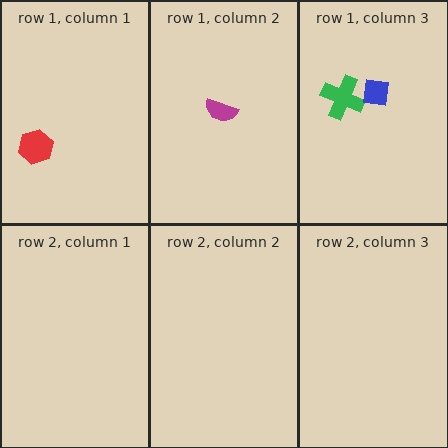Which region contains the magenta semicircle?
The row 1, column 2 region.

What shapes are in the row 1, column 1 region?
The red hexagon.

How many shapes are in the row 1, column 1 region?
1.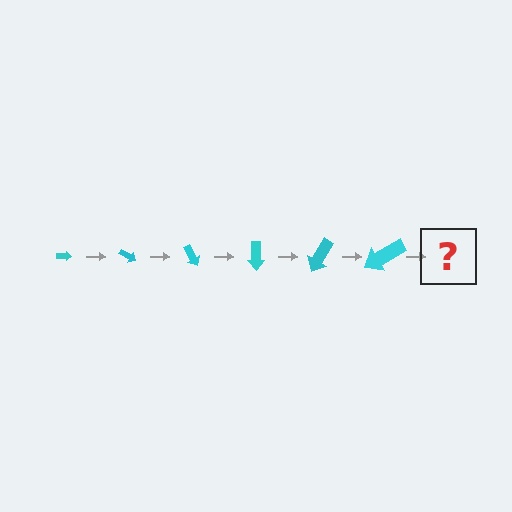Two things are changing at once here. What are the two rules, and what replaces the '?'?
The two rules are that the arrow grows larger each step and it rotates 30 degrees each step. The '?' should be an arrow, larger than the previous one and rotated 180 degrees from the start.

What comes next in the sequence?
The next element should be an arrow, larger than the previous one and rotated 180 degrees from the start.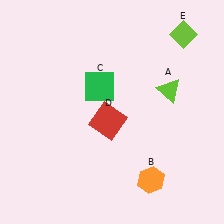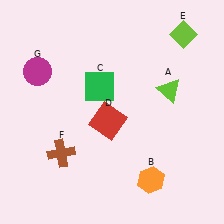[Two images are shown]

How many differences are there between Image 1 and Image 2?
There are 2 differences between the two images.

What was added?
A brown cross (F), a magenta circle (G) were added in Image 2.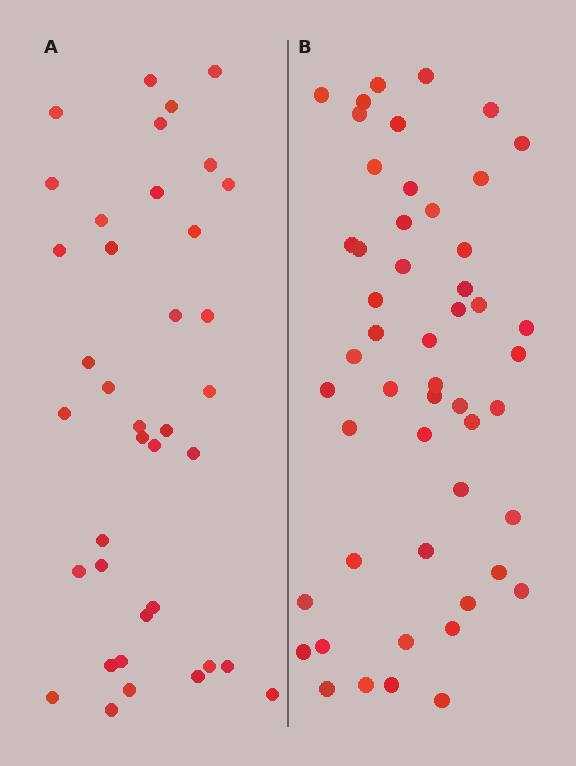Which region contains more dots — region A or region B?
Region B (the right region) has more dots.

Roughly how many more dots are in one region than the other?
Region B has approximately 15 more dots than region A.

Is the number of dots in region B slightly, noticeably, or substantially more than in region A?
Region B has noticeably more, but not dramatically so. The ratio is roughly 1.3 to 1.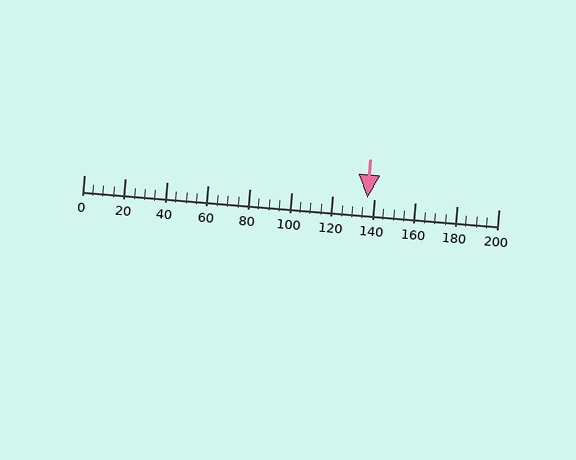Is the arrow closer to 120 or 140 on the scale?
The arrow is closer to 140.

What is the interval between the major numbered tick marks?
The major tick marks are spaced 20 units apart.